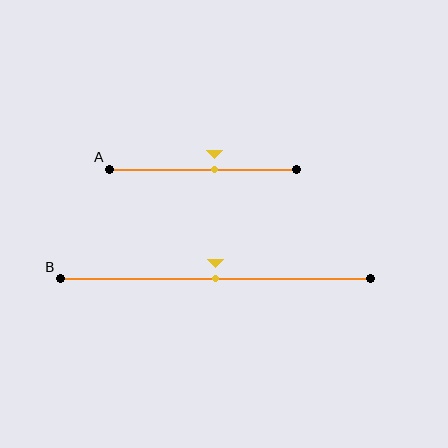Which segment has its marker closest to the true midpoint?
Segment B has its marker closest to the true midpoint.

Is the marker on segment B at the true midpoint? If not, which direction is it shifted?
Yes, the marker on segment B is at the true midpoint.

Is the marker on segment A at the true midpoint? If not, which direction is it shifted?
No, the marker on segment A is shifted to the right by about 6% of the segment length.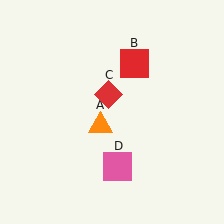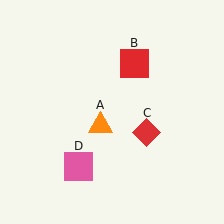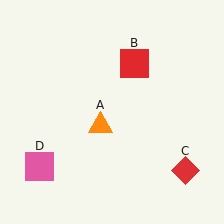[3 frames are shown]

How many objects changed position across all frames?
2 objects changed position: red diamond (object C), pink square (object D).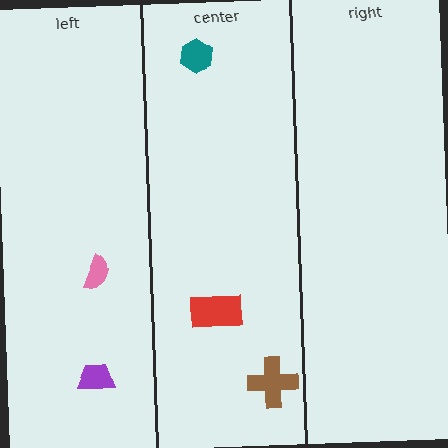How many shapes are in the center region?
3.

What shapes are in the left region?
The pink semicircle, the purple trapezoid.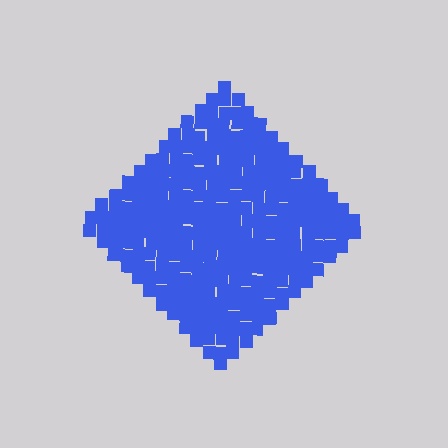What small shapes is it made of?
It is made of small squares.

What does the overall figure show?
The overall figure shows a diamond.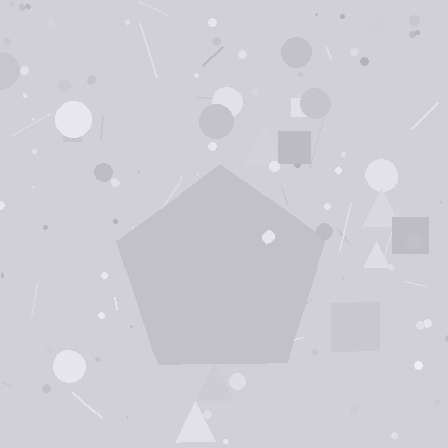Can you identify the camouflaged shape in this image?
The camouflaged shape is a pentagon.